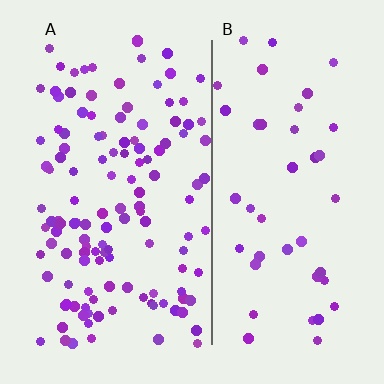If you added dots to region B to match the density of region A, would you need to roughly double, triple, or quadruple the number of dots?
Approximately triple.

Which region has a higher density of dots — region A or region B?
A (the left).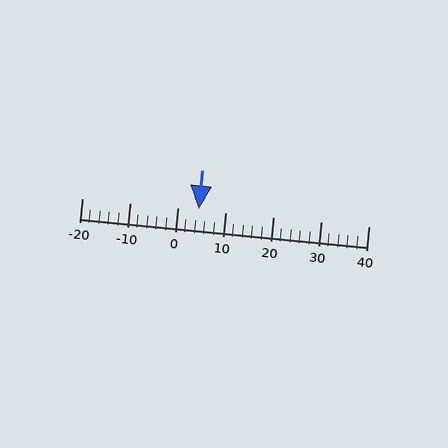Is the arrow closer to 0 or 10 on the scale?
The arrow is closer to 0.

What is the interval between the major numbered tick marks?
The major tick marks are spaced 10 units apart.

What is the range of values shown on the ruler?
The ruler shows values from -20 to 40.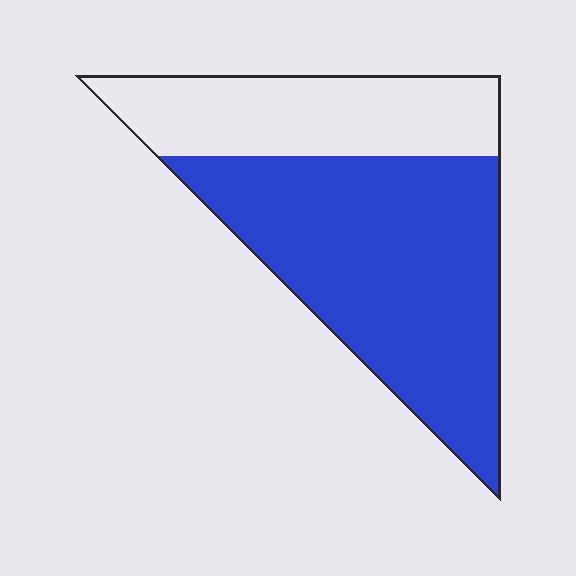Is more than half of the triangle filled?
Yes.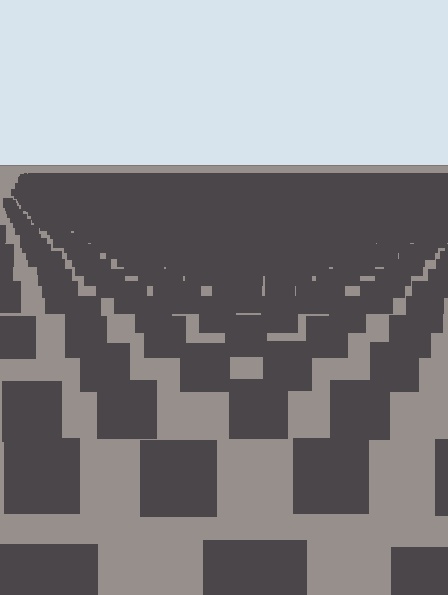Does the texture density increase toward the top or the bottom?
Density increases toward the top.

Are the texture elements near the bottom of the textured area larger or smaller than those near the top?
Larger. Near the bottom, elements are closer to the viewer and appear at a bigger on-screen size.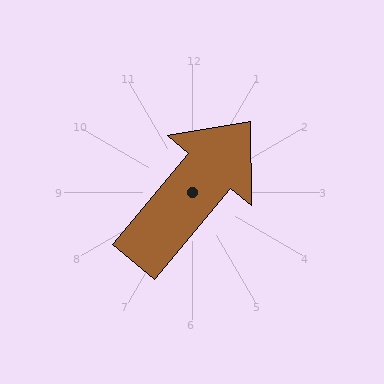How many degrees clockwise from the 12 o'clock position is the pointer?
Approximately 40 degrees.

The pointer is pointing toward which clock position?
Roughly 1 o'clock.